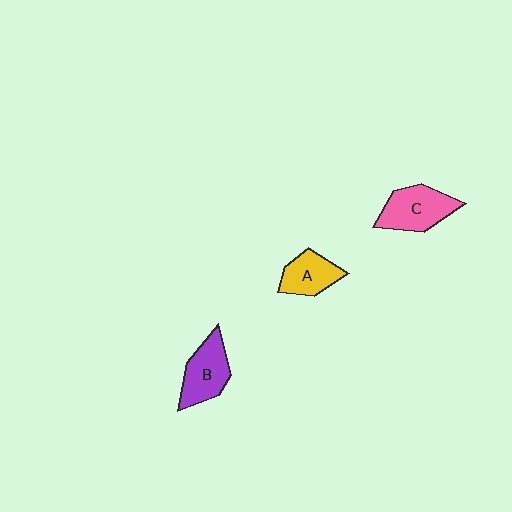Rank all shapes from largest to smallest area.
From largest to smallest: C (pink), B (purple), A (yellow).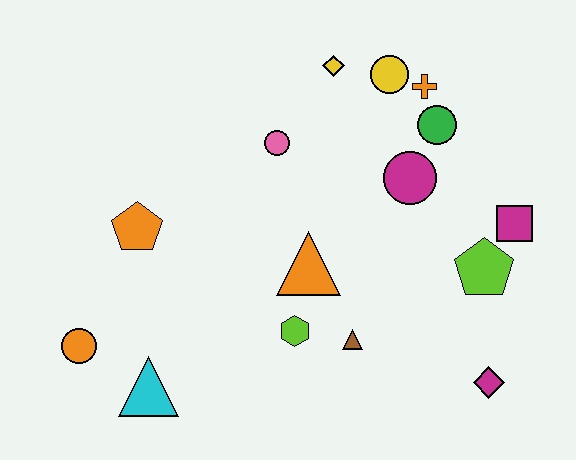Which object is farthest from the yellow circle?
The orange circle is farthest from the yellow circle.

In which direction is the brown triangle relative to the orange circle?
The brown triangle is to the right of the orange circle.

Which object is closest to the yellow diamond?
The yellow circle is closest to the yellow diamond.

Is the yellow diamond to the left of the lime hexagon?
No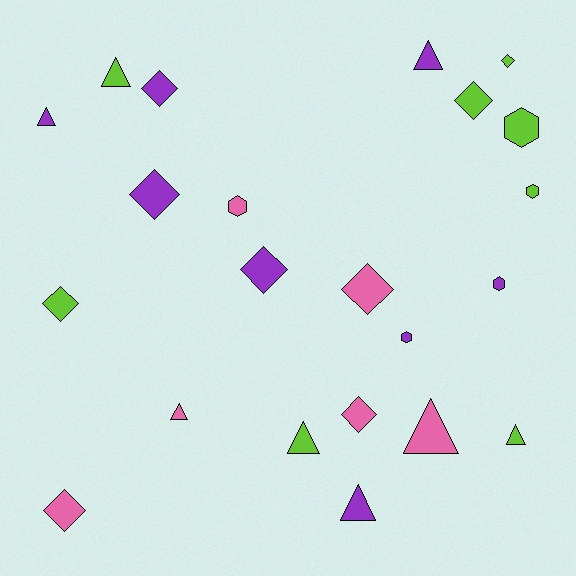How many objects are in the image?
There are 22 objects.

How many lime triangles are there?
There are 3 lime triangles.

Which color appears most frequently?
Lime, with 8 objects.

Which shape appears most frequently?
Diamond, with 9 objects.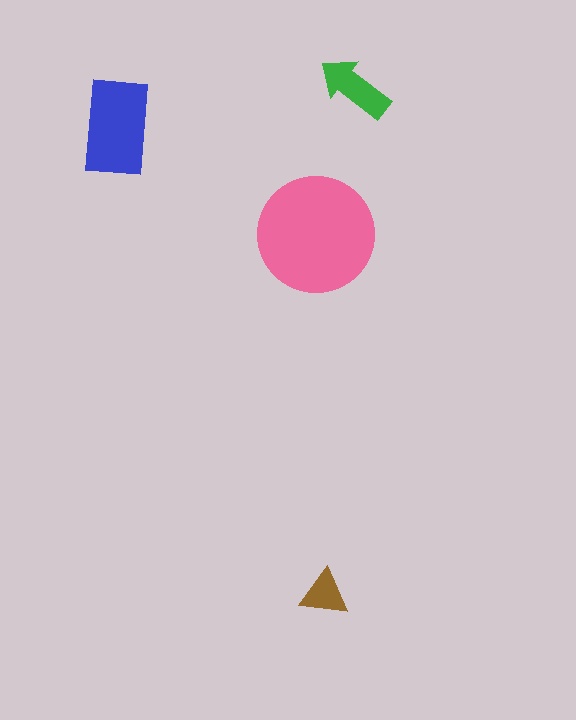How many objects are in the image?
There are 4 objects in the image.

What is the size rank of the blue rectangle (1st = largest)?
2nd.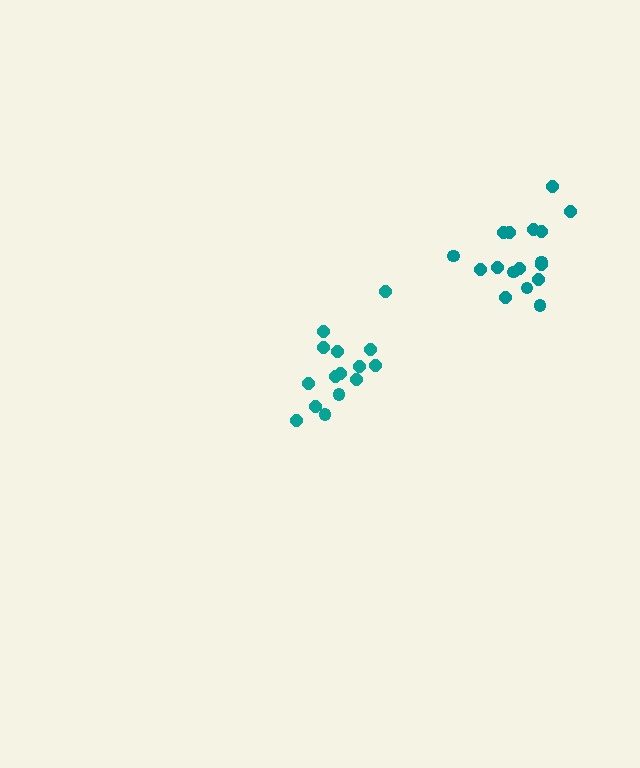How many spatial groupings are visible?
There are 2 spatial groupings.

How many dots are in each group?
Group 1: 17 dots, Group 2: 15 dots (32 total).